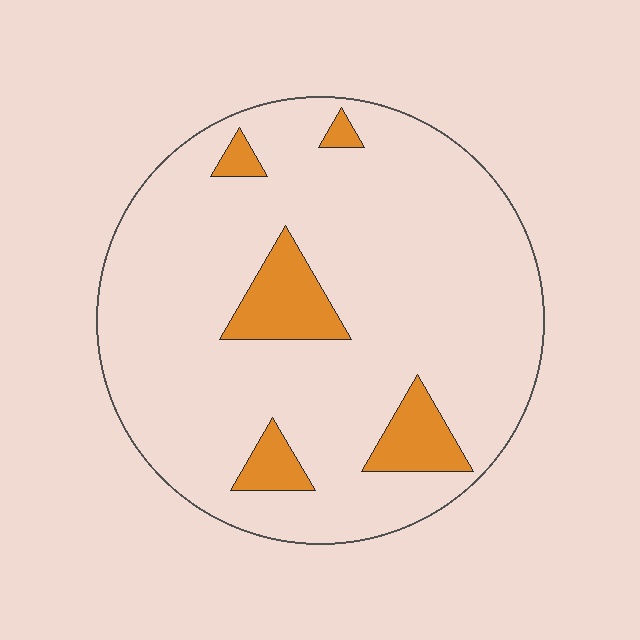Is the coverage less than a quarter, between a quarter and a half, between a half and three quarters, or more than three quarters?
Less than a quarter.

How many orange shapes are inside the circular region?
5.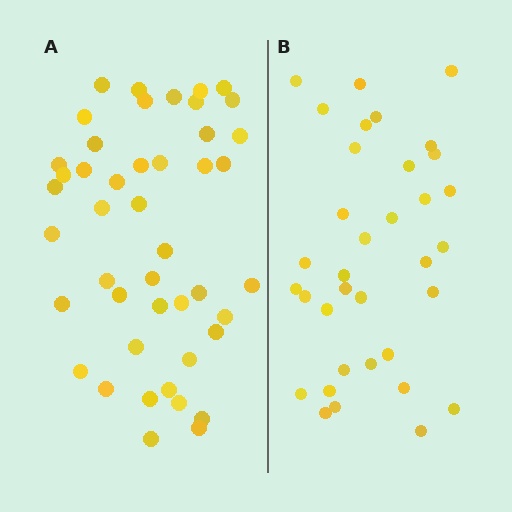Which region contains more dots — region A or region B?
Region A (the left region) has more dots.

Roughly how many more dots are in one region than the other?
Region A has roughly 10 or so more dots than region B.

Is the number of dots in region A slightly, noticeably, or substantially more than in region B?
Region A has noticeably more, but not dramatically so. The ratio is roughly 1.3 to 1.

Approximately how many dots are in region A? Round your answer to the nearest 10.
About 40 dots. (The exact count is 45, which rounds to 40.)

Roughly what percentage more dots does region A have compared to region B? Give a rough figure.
About 30% more.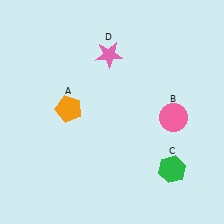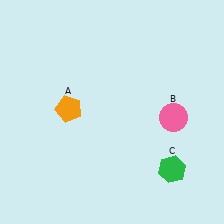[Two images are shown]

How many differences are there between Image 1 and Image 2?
There is 1 difference between the two images.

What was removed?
The pink star (D) was removed in Image 2.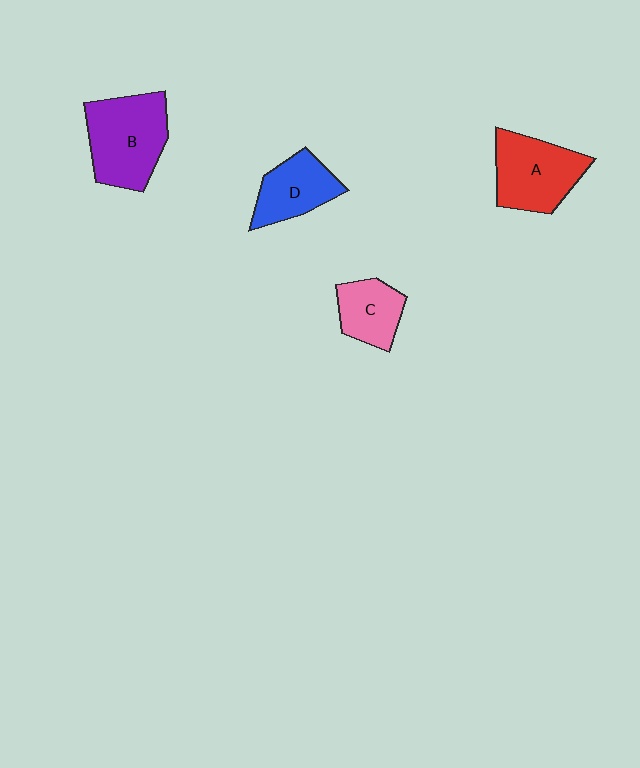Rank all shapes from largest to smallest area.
From largest to smallest: B (purple), A (red), D (blue), C (pink).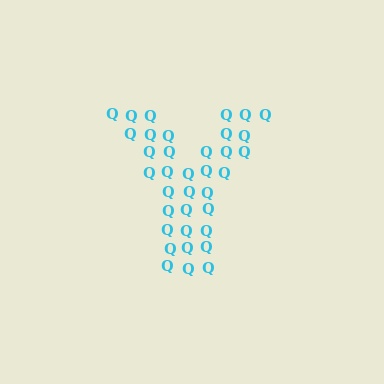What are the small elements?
The small elements are letter Q's.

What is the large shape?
The large shape is the letter Y.